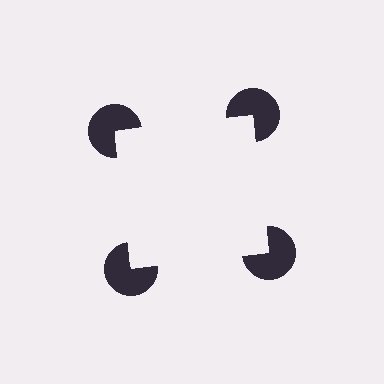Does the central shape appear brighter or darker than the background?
It typically appears slightly brighter than the background, even though no actual brightness change is drawn.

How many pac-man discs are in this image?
There are 4 — one at each vertex of the illusory square.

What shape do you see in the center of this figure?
An illusory square — its edges are inferred from the aligned wedge cuts in the pac-man discs, not physically drawn.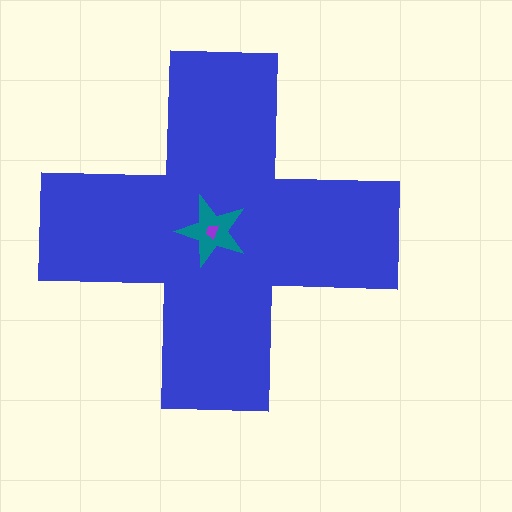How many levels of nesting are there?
3.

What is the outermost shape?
The blue cross.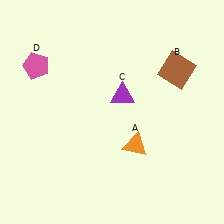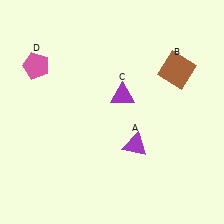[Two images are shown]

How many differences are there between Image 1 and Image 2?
There is 1 difference between the two images.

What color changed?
The triangle (A) changed from orange in Image 1 to purple in Image 2.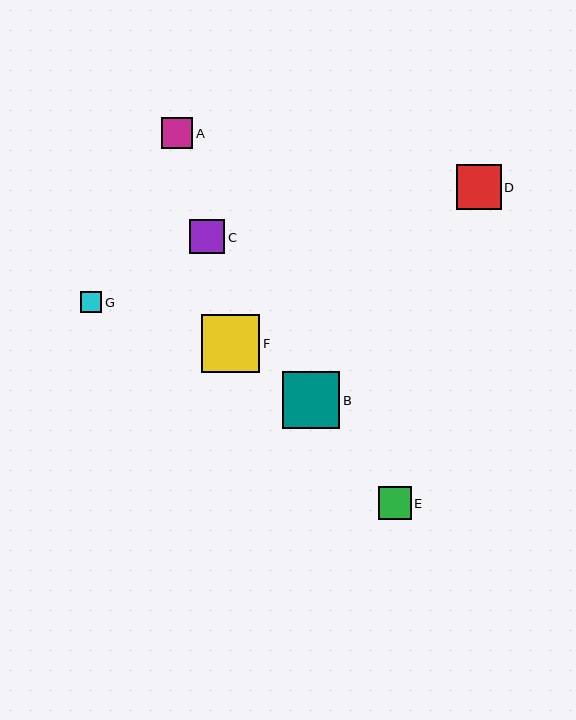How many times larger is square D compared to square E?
Square D is approximately 1.4 times the size of square E.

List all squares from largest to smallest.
From largest to smallest: F, B, D, C, E, A, G.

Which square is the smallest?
Square G is the smallest with a size of approximately 21 pixels.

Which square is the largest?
Square F is the largest with a size of approximately 59 pixels.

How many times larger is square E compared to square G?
Square E is approximately 1.6 times the size of square G.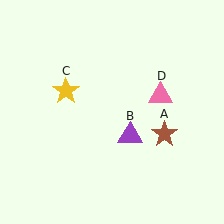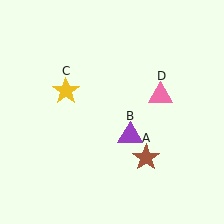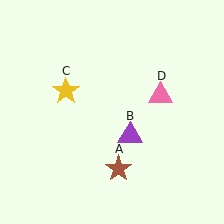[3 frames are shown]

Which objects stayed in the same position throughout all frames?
Purple triangle (object B) and yellow star (object C) and pink triangle (object D) remained stationary.